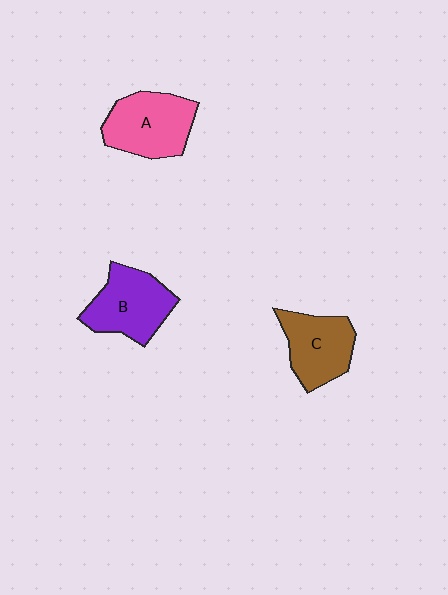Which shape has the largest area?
Shape A (pink).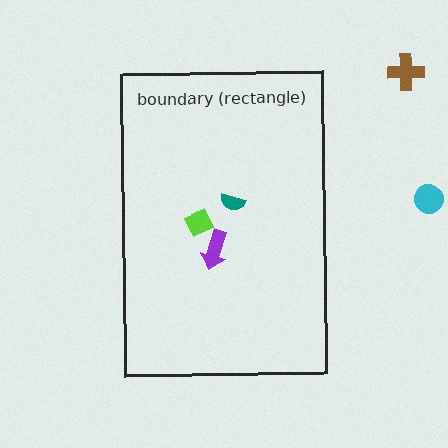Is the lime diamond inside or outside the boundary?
Inside.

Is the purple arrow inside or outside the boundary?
Inside.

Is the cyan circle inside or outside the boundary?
Outside.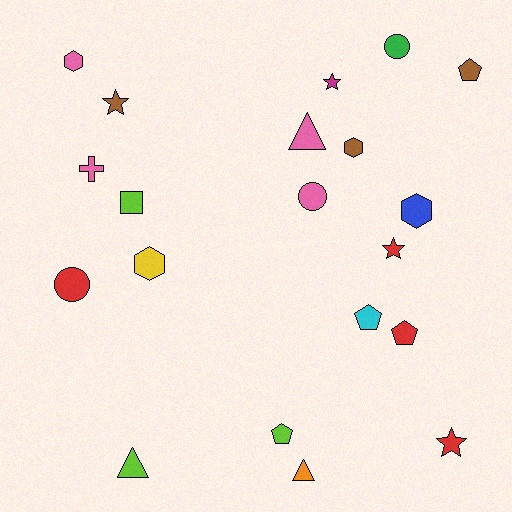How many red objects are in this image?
There are 4 red objects.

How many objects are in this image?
There are 20 objects.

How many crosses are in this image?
There is 1 cross.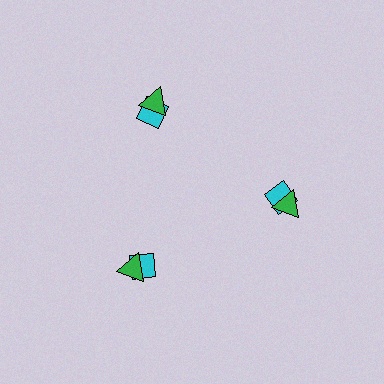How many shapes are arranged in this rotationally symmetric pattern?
There are 6 shapes, arranged in 3 groups of 2.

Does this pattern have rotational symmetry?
Yes, this pattern has 3-fold rotational symmetry. It looks the same after rotating 120 degrees around the center.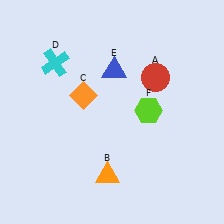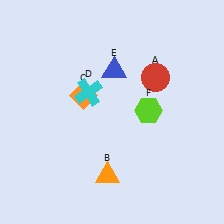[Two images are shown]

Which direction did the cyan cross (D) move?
The cyan cross (D) moved right.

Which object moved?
The cyan cross (D) moved right.